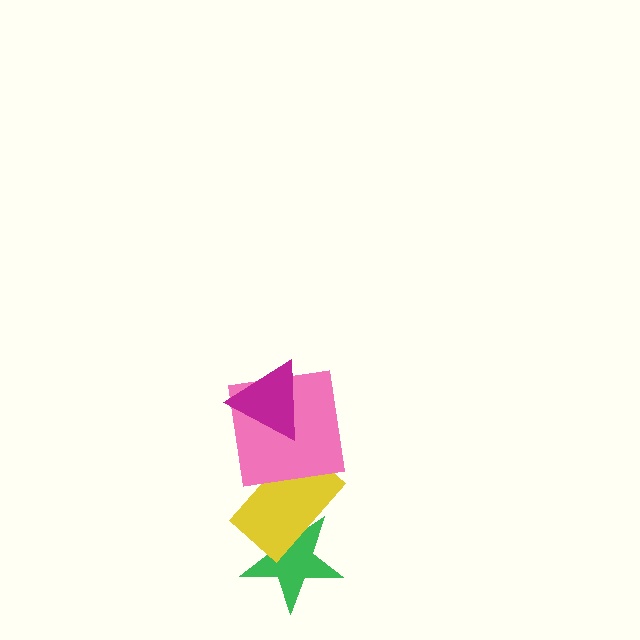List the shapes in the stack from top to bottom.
From top to bottom: the magenta triangle, the pink square, the yellow rectangle, the green star.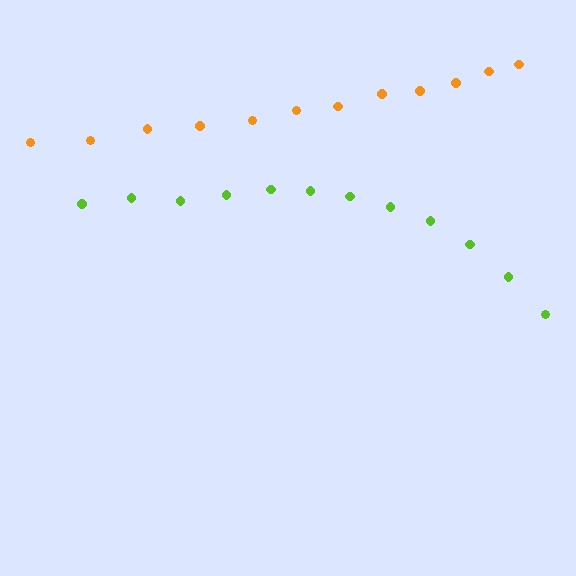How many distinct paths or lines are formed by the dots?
There are 2 distinct paths.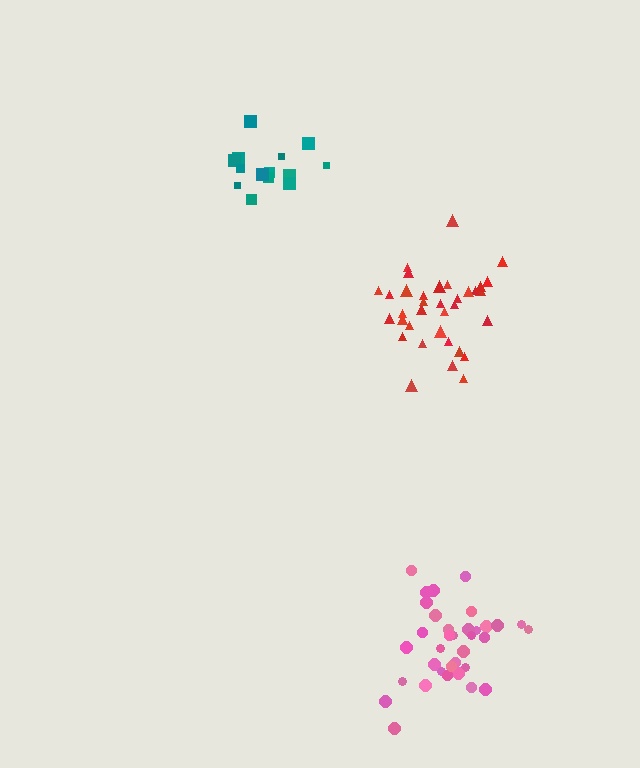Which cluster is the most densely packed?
Pink.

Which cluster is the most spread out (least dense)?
Teal.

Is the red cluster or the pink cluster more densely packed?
Pink.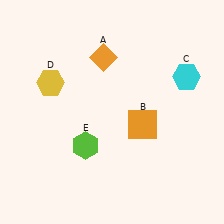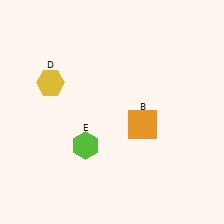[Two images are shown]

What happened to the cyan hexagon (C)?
The cyan hexagon (C) was removed in Image 2. It was in the top-right area of Image 1.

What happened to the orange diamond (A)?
The orange diamond (A) was removed in Image 2. It was in the top-left area of Image 1.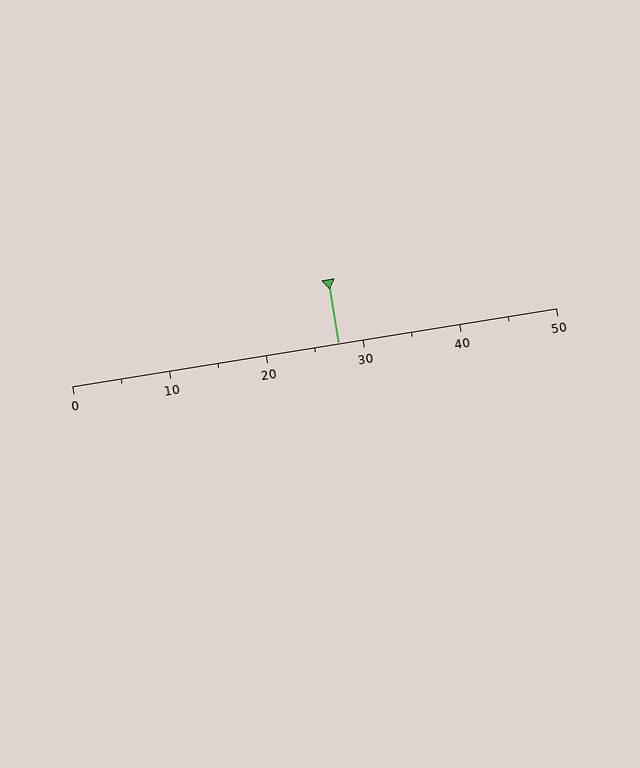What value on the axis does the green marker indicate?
The marker indicates approximately 27.5.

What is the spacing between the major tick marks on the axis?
The major ticks are spaced 10 apart.